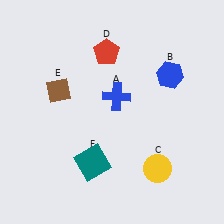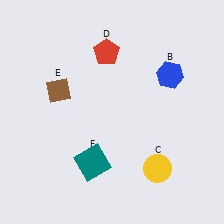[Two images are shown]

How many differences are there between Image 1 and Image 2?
There is 1 difference between the two images.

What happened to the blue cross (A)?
The blue cross (A) was removed in Image 2. It was in the top-right area of Image 1.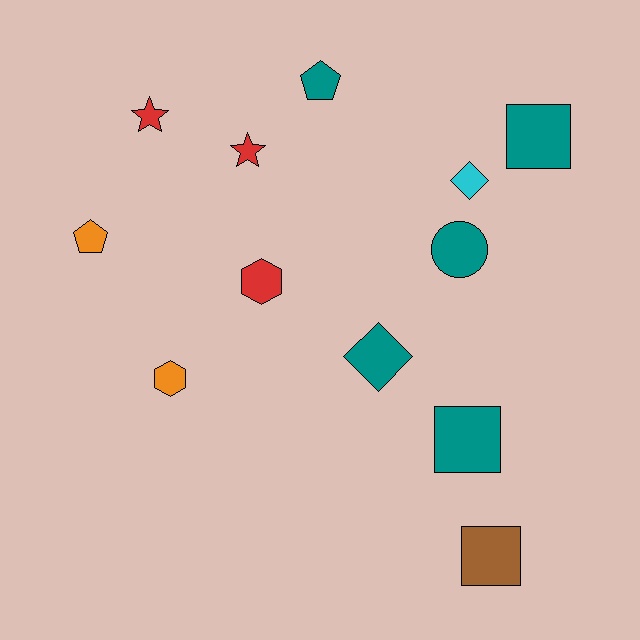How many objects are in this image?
There are 12 objects.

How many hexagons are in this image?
There are 2 hexagons.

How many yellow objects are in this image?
There are no yellow objects.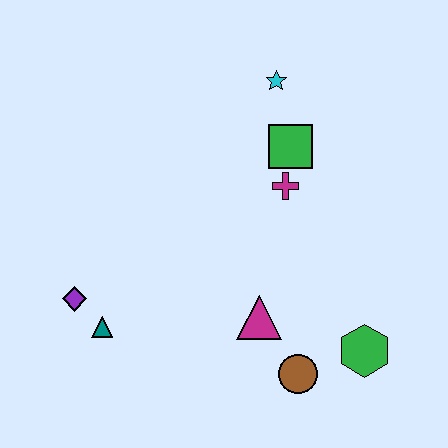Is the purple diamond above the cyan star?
No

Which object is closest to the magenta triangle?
The brown circle is closest to the magenta triangle.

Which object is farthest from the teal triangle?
The cyan star is farthest from the teal triangle.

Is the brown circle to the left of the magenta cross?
No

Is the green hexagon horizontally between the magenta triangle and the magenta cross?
No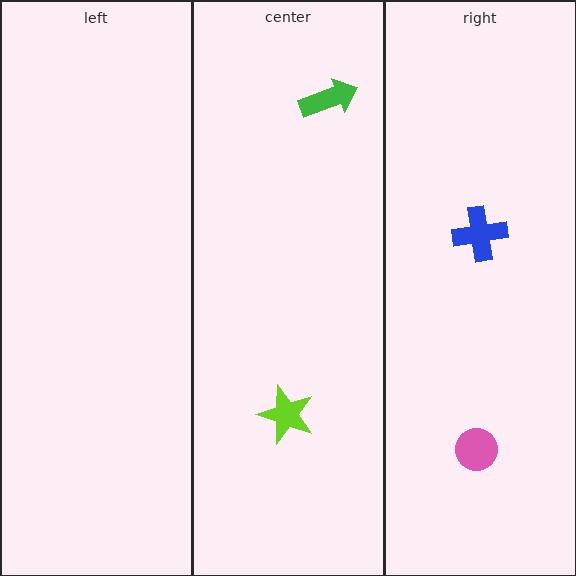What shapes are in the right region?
The pink circle, the blue cross.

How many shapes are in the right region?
2.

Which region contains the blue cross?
The right region.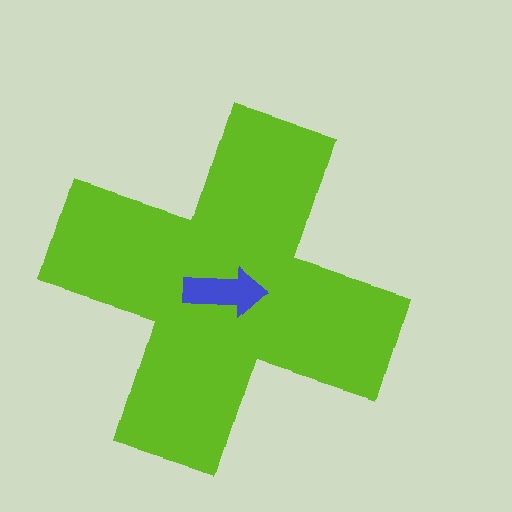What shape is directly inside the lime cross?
The blue arrow.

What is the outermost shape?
The lime cross.